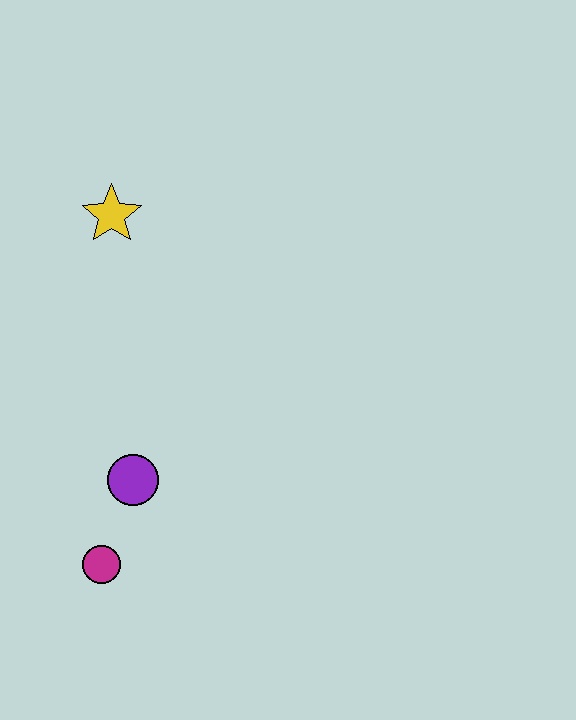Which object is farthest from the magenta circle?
The yellow star is farthest from the magenta circle.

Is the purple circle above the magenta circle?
Yes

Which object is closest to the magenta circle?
The purple circle is closest to the magenta circle.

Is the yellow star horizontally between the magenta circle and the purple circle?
Yes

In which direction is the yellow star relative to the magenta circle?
The yellow star is above the magenta circle.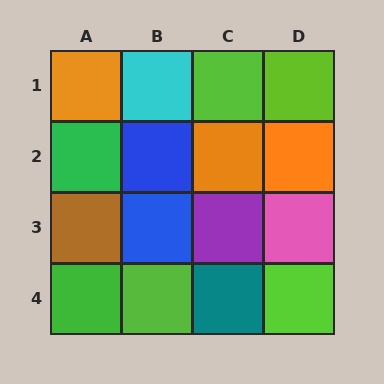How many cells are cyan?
1 cell is cyan.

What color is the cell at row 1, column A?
Orange.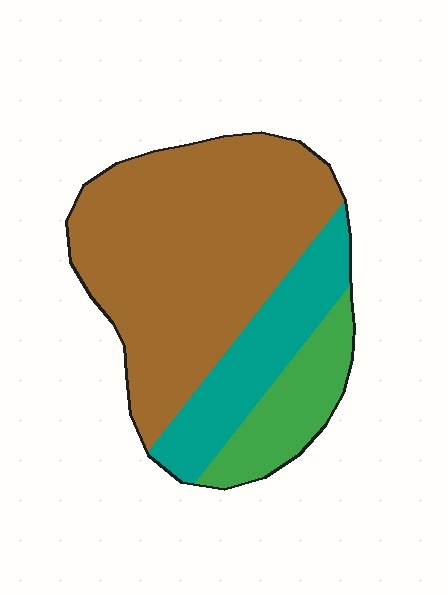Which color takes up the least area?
Green, at roughly 15%.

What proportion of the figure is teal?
Teal covers about 20% of the figure.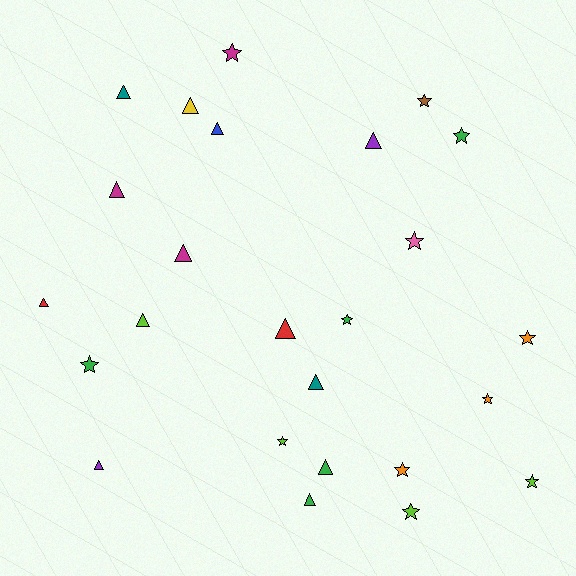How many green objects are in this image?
There are 5 green objects.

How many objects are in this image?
There are 25 objects.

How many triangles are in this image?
There are 13 triangles.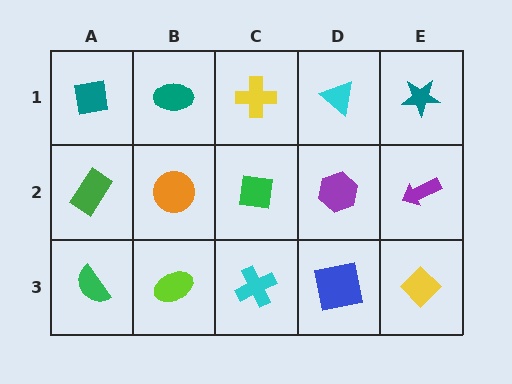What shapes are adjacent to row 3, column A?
A green rectangle (row 2, column A), a lime ellipse (row 3, column B).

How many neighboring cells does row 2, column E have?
3.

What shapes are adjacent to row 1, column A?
A green rectangle (row 2, column A), a teal ellipse (row 1, column B).